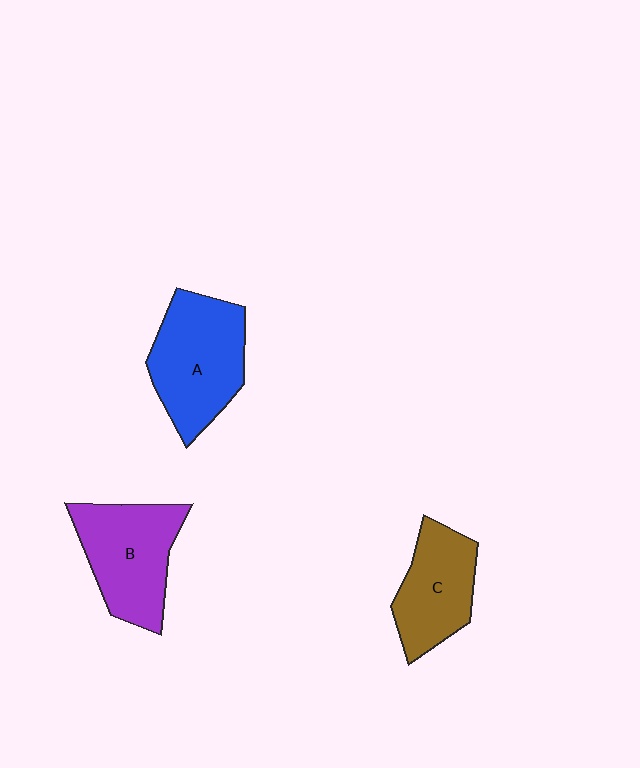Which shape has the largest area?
Shape A (blue).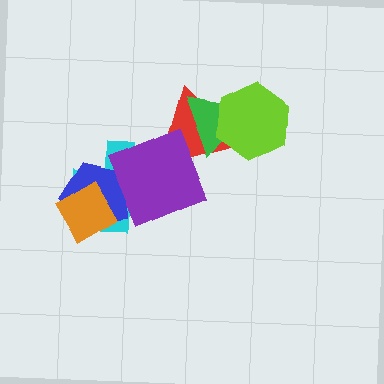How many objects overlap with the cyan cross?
3 objects overlap with the cyan cross.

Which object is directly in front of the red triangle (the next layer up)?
The green triangle is directly in front of the red triangle.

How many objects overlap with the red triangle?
3 objects overlap with the red triangle.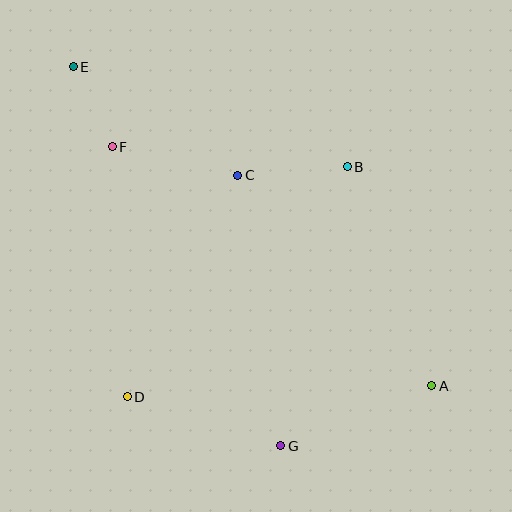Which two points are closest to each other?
Points E and F are closest to each other.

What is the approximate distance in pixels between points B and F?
The distance between B and F is approximately 236 pixels.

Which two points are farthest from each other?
Points A and E are farthest from each other.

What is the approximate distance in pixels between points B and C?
The distance between B and C is approximately 110 pixels.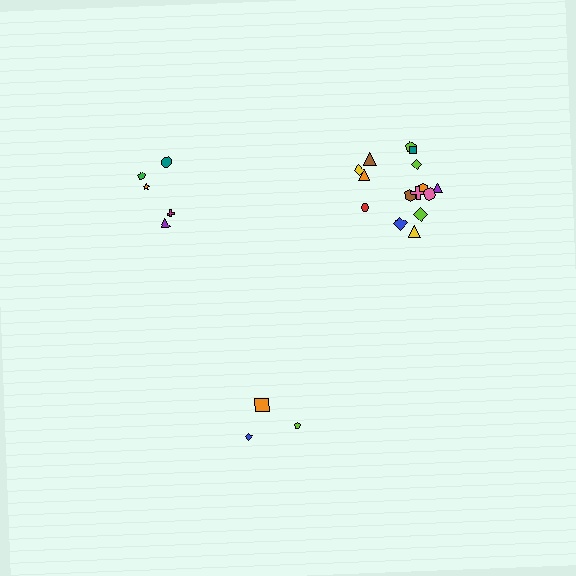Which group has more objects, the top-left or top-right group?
The top-right group.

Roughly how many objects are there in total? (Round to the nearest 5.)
Roughly 25 objects in total.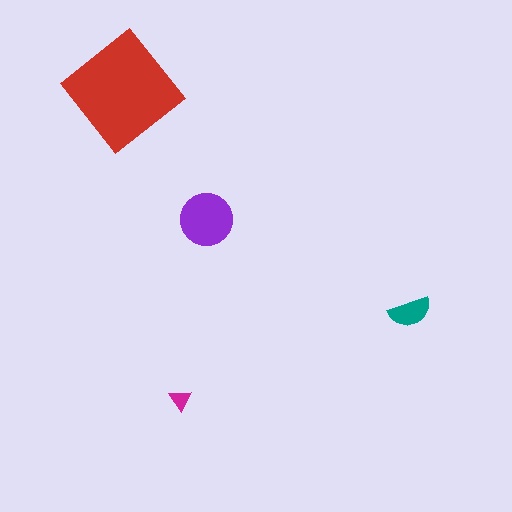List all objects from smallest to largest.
The magenta triangle, the teal semicircle, the purple circle, the red diamond.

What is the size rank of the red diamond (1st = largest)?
1st.